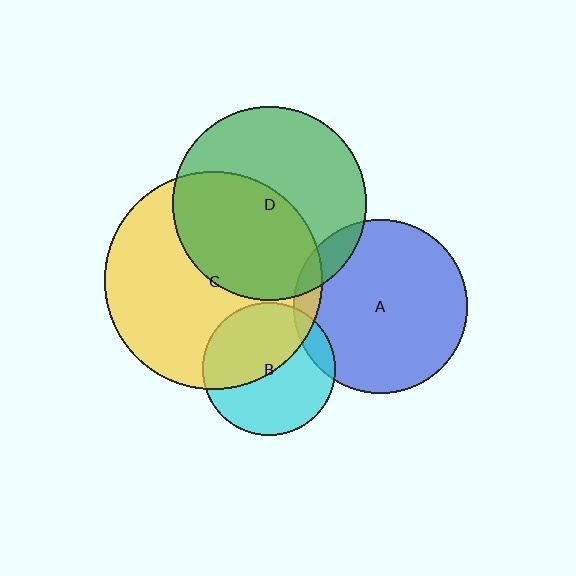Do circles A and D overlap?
Yes.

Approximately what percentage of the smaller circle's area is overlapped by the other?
Approximately 10%.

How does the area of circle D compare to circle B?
Approximately 2.1 times.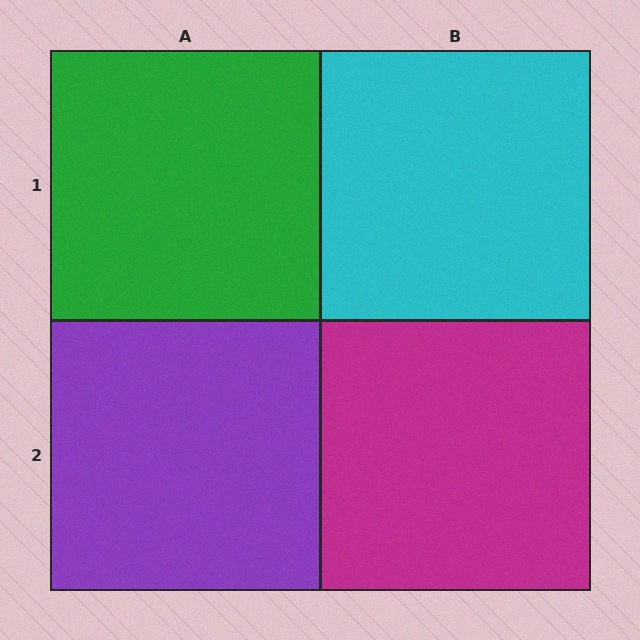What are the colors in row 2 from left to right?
Purple, magenta.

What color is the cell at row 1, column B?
Cyan.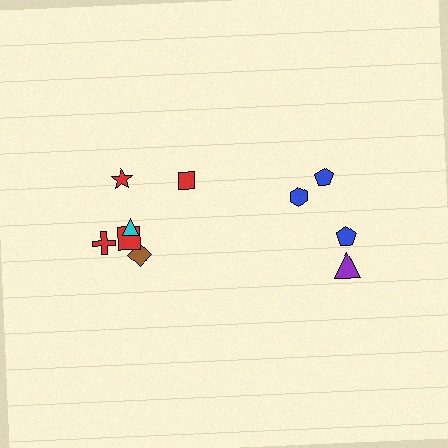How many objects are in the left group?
There are 6 objects.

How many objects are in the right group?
There are 4 objects.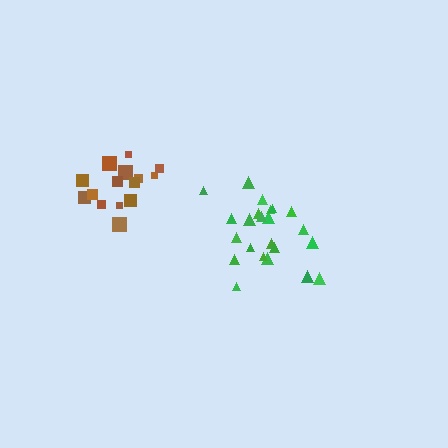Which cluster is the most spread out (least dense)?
Green.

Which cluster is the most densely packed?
Brown.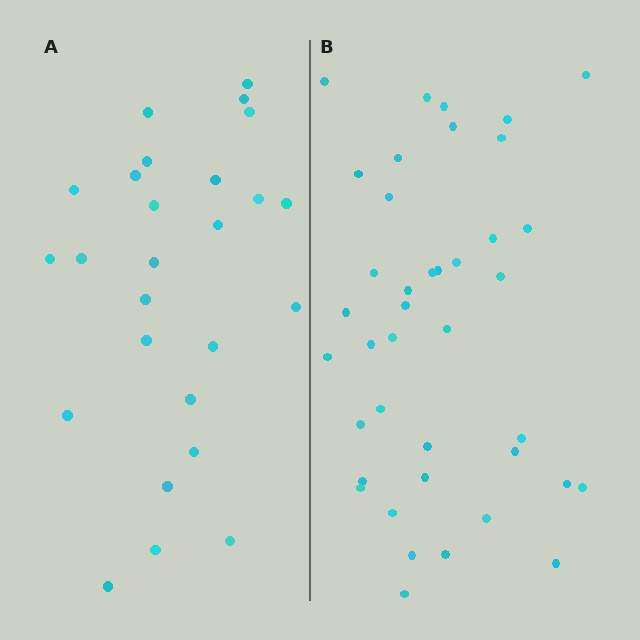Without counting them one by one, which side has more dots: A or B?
Region B (the right region) has more dots.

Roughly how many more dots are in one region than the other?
Region B has approximately 15 more dots than region A.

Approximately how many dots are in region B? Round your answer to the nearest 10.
About 40 dots.